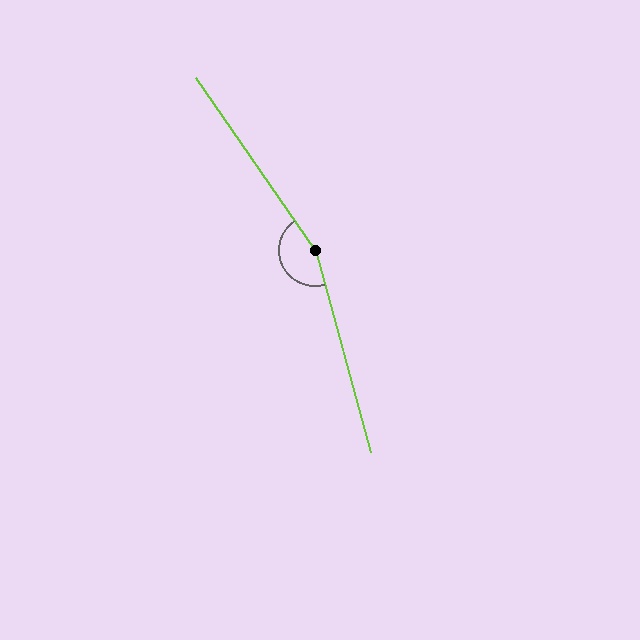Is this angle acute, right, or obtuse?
It is obtuse.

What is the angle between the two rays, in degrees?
Approximately 161 degrees.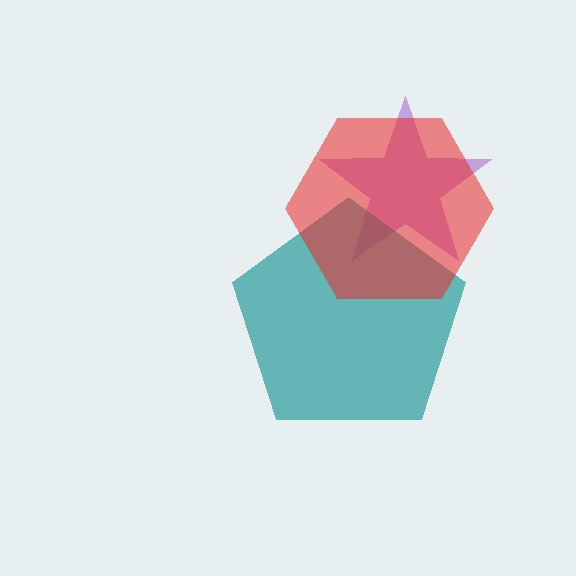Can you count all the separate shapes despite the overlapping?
Yes, there are 3 separate shapes.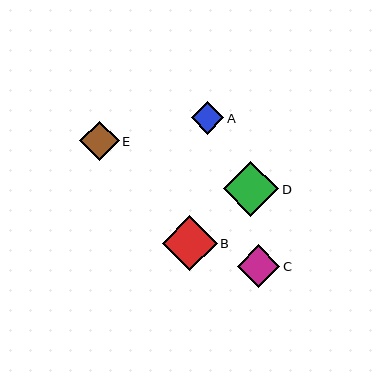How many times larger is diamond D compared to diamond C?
Diamond D is approximately 1.3 times the size of diamond C.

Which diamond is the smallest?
Diamond A is the smallest with a size of approximately 32 pixels.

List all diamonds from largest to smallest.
From largest to smallest: D, B, C, E, A.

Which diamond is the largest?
Diamond D is the largest with a size of approximately 56 pixels.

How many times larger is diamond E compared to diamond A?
Diamond E is approximately 1.2 times the size of diamond A.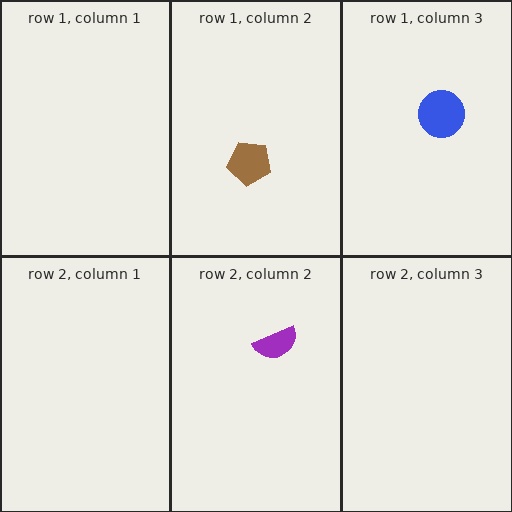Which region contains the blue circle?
The row 1, column 3 region.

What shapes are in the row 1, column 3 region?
The blue circle.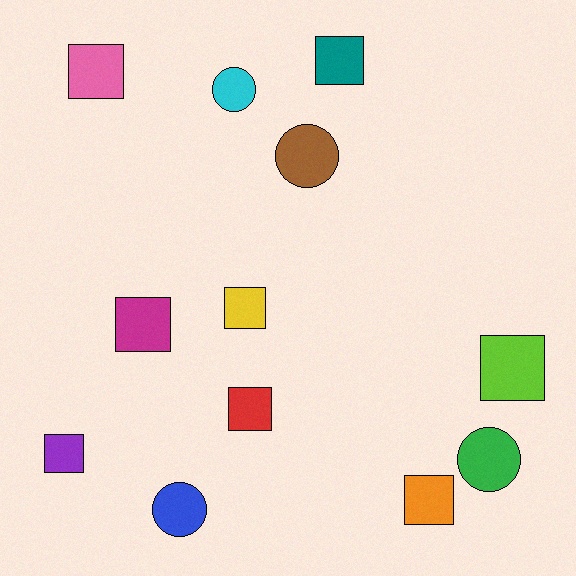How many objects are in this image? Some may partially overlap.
There are 12 objects.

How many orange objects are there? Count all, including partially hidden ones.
There is 1 orange object.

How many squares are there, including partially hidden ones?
There are 8 squares.